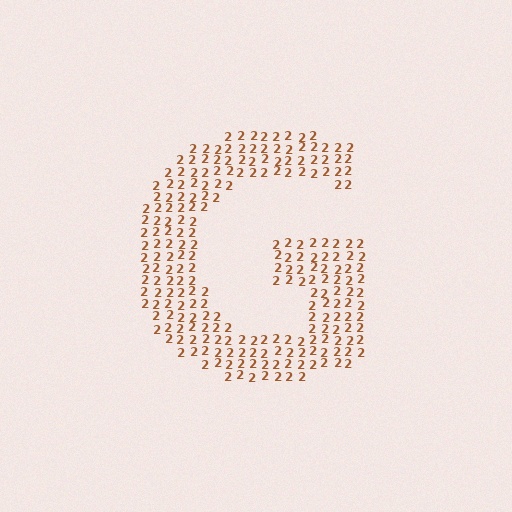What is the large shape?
The large shape is the letter G.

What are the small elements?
The small elements are digit 2's.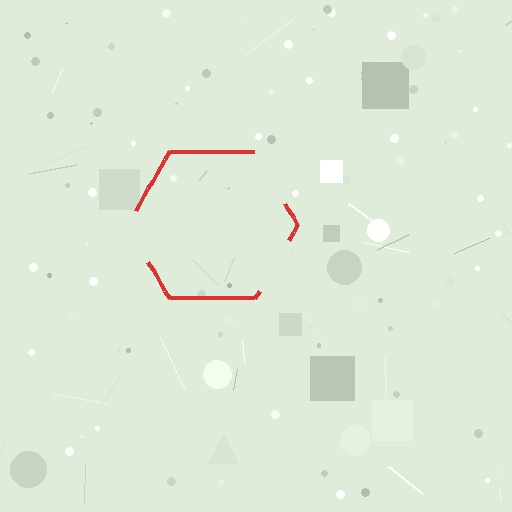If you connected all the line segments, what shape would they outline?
They would outline a hexagon.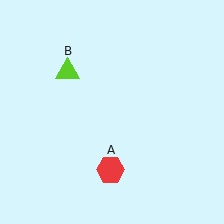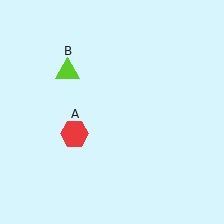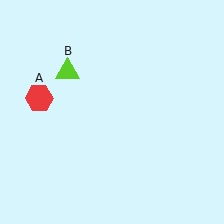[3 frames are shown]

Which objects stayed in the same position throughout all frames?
Lime triangle (object B) remained stationary.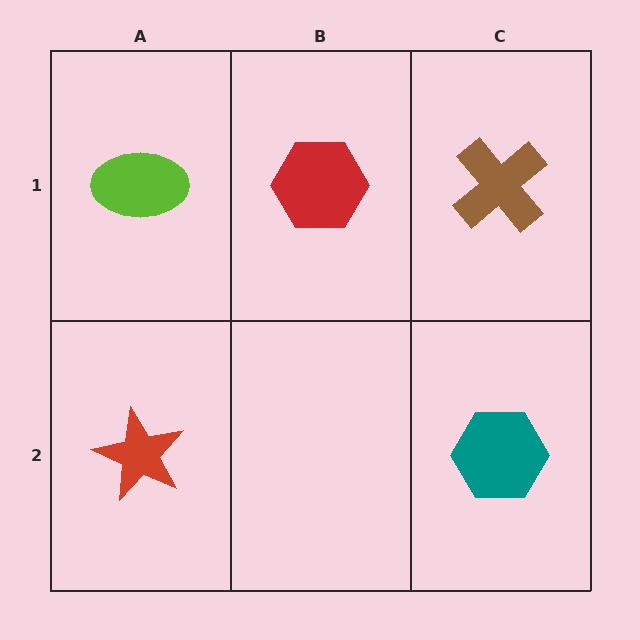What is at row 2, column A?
A red star.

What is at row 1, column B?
A red hexagon.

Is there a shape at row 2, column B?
No, that cell is empty.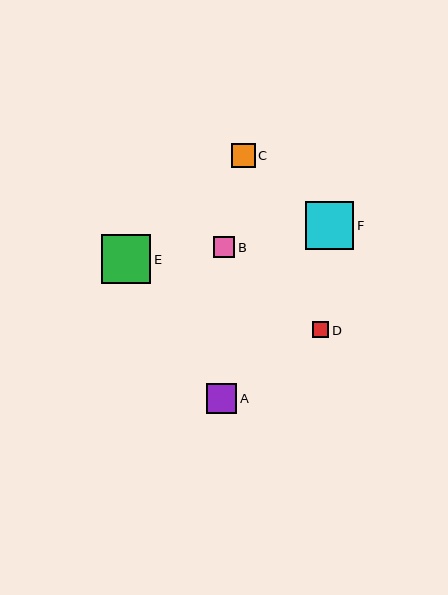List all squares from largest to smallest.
From largest to smallest: E, F, A, C, B, D.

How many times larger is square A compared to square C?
Square A is approximately 1.3 times the size of square C.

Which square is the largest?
Square E is the largest with a size of approximately 49 pixels.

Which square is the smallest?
Square D is the smallest with a size of approximately 16 pixels.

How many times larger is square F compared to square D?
Square F is approximately 2.9 times the size of square D.